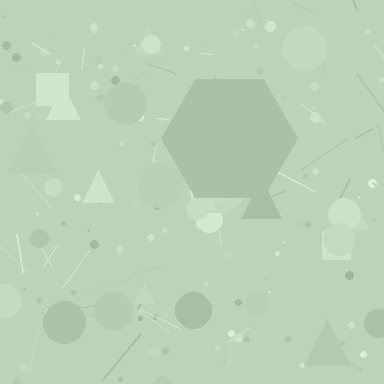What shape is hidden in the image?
A hexagon is hidden in the image.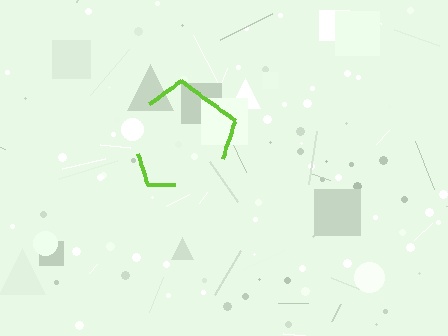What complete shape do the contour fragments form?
The contour fragments form a pentagon.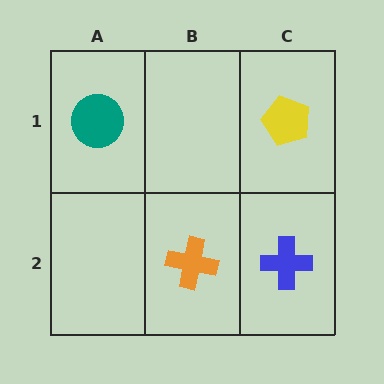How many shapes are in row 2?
2 shapes.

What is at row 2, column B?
An orange cross.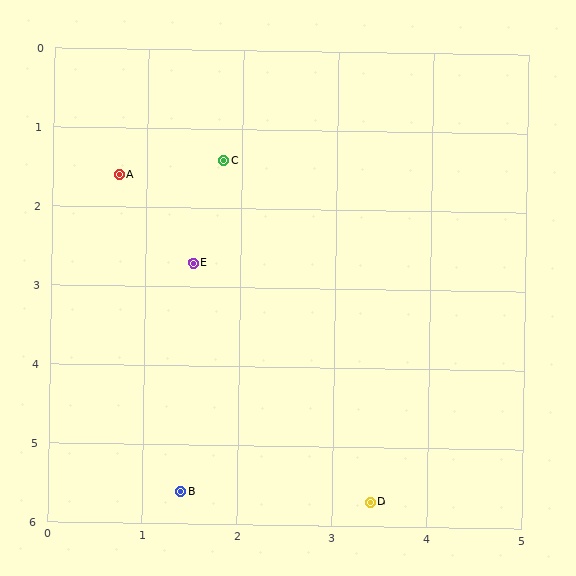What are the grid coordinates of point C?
Point C is at approximately (1.8, 1.4).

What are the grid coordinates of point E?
Point E is at approximately (1.5, 2.7).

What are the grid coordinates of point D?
Point D is at approximately (3.4, 5.7).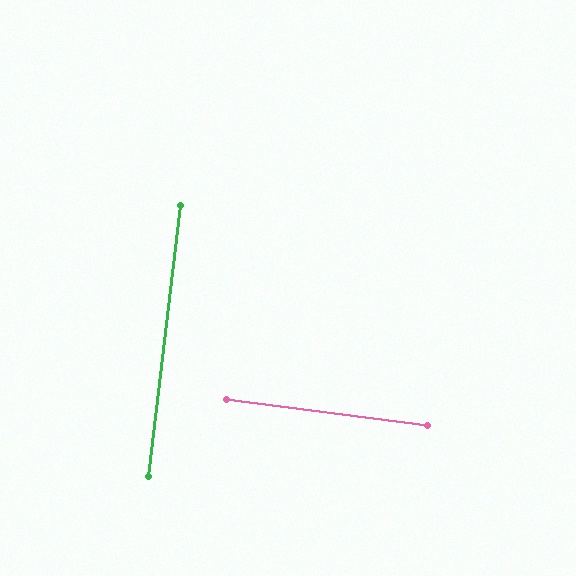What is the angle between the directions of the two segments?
Approximately 89 degrees.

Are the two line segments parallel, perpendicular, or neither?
Perpendicular — they meet at approximately 89°.